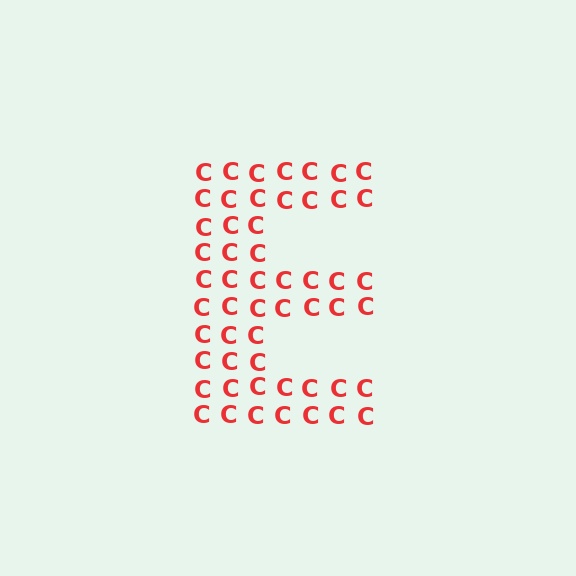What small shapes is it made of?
It is made of small letter C's.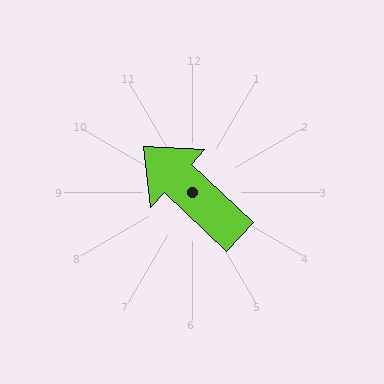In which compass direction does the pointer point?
Northwest.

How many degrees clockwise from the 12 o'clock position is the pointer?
Approximately 313 degrees.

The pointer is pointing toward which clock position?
Roughly 10 o'clock.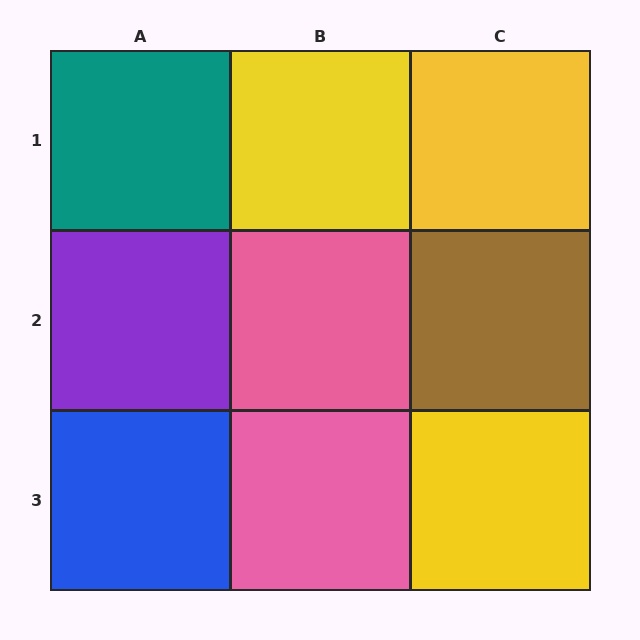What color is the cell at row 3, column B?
Pink.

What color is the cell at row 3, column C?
Yellow.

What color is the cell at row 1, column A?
Teal.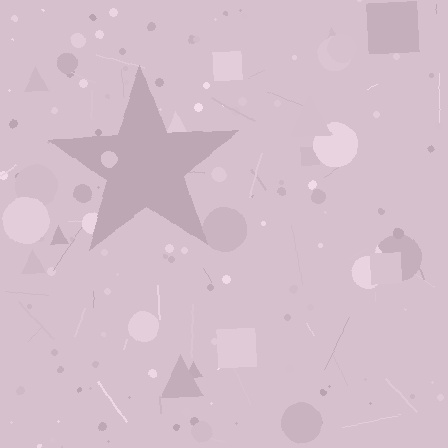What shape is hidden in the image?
A star is hidden in the image.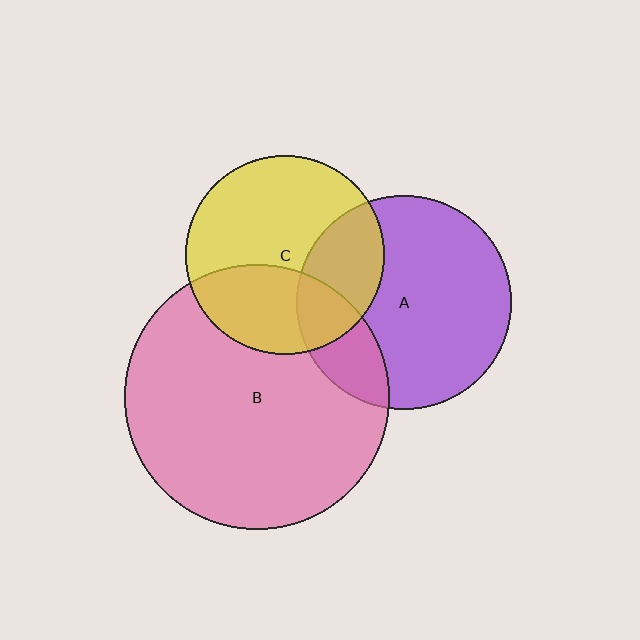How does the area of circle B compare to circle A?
Approximately 1.5 times.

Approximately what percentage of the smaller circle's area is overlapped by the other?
Approximately 30%.